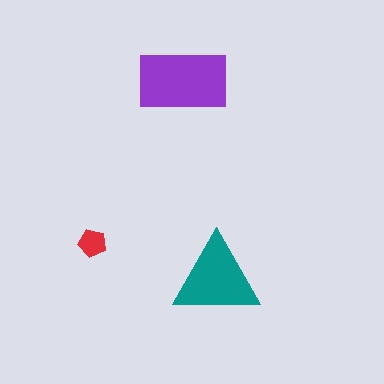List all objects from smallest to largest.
The red pentagon, the teal triangle, the purple rectangle.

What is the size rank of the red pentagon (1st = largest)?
3rd.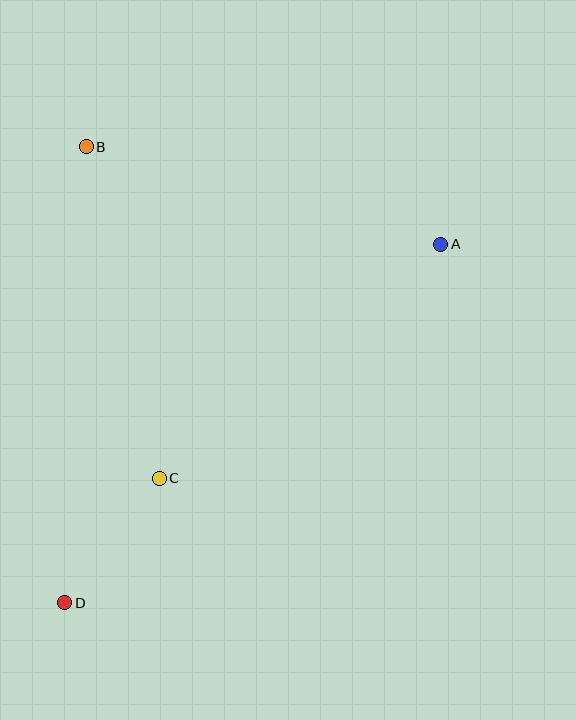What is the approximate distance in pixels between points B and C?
The distance between B and C is approximately 340 pixels.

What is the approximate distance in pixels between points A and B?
The distance between A and B is approximately 368 pixels.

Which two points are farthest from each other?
Points A and D are farthest from each other.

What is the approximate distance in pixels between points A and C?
The distance between A and C is approximately 366 pixels.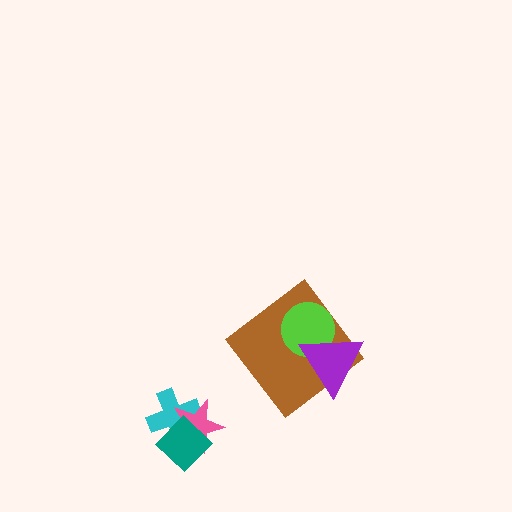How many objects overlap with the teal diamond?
2 objects overlap with the teal diamond.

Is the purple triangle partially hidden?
No, no other shape covers it.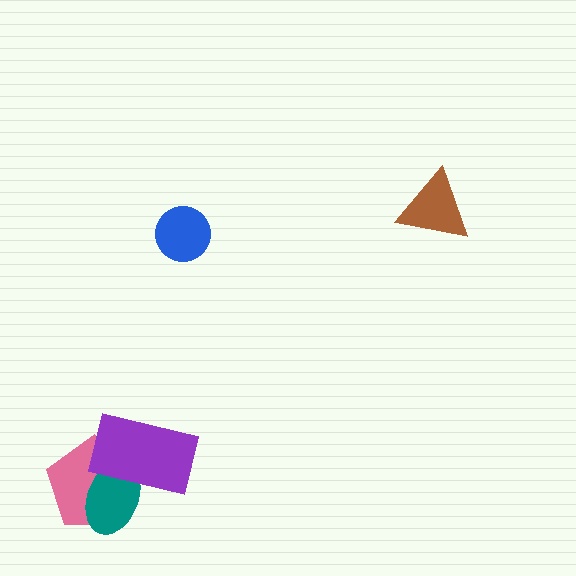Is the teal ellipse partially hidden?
Yes, it is partially covered by another shape.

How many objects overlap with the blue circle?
0 objects overlap with the blue circle.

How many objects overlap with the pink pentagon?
2 objects overlap with the pink pentagon.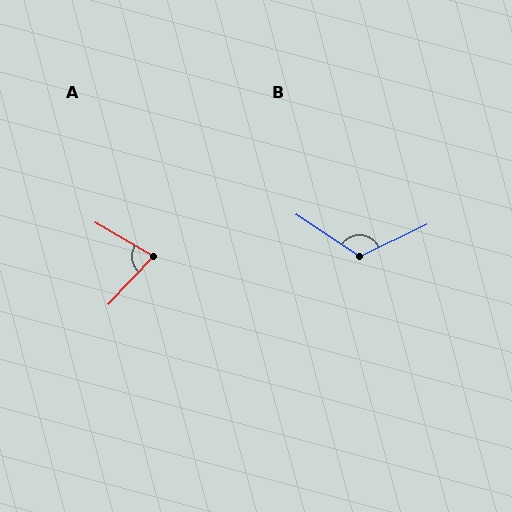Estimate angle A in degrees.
Approximately 77 degrees.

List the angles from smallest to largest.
A (77°), B (121°).